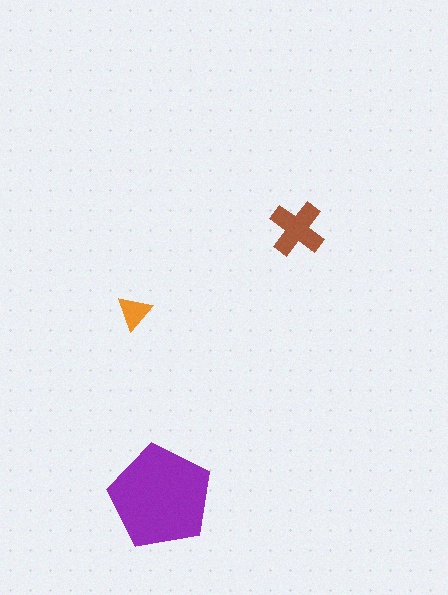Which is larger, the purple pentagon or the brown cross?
The purple pentagon.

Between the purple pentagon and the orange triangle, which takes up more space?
The purple pentagon.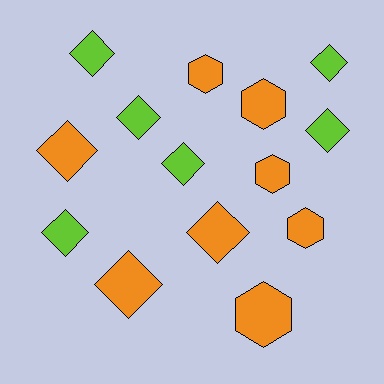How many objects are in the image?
There are 14 objects.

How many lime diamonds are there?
There are 6 lime diamonds.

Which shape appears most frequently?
Diamond, with 9 objects.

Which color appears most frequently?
Orange, with 8 objects.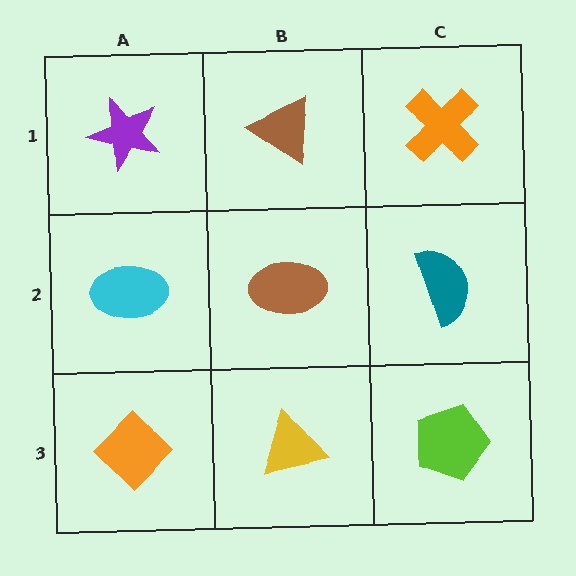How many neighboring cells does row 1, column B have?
3.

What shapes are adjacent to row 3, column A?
A cyan ellipse (row 2, column A), a yellow triangle (row 3, column B).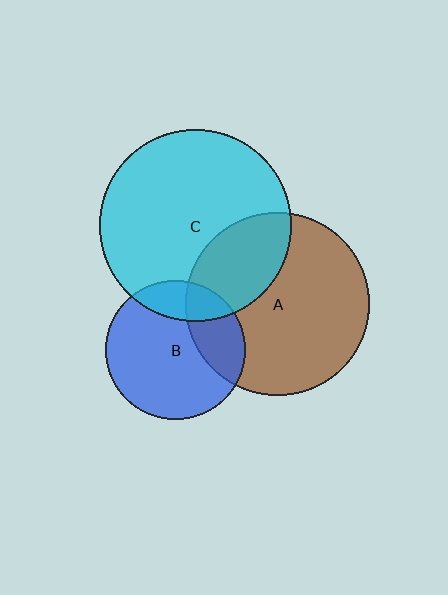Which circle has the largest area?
Circle C (cyan).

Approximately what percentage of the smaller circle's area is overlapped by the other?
Approximately 25%.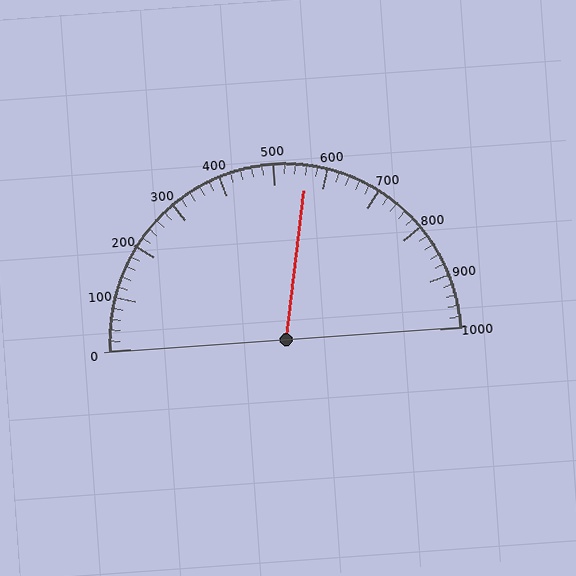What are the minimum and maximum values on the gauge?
The gauge ranges from 0 to 1000.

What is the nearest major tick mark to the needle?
The nearest major tick mark is 600.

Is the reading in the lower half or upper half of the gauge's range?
The reading is in the upper half of the range (0 to 1000).